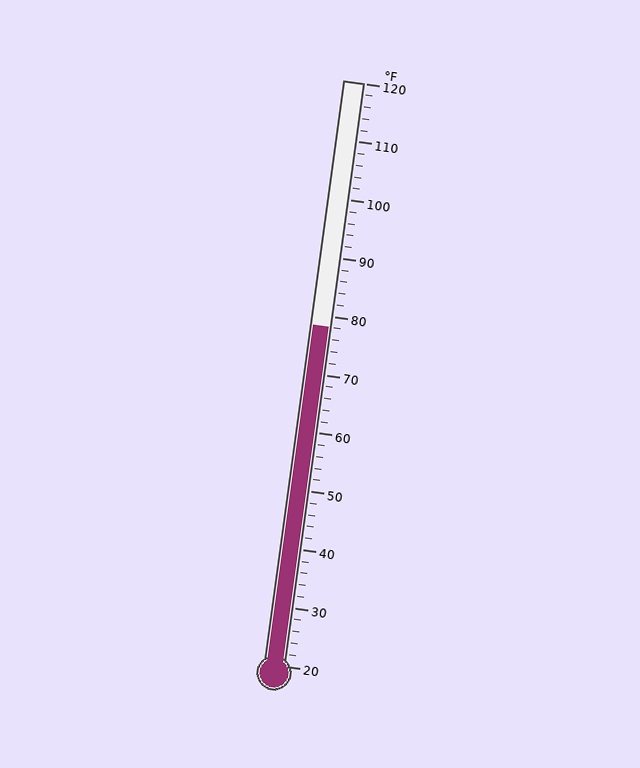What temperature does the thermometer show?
The thermometer shows approximately 78°F.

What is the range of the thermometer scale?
The thermometer scale ranges from 20°F to 120°F.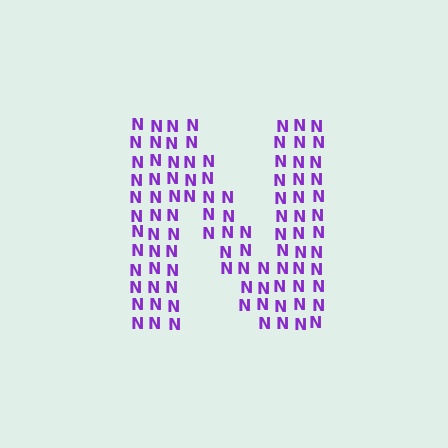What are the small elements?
The small elements are letter N's.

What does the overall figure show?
The overall figure shows the letter N.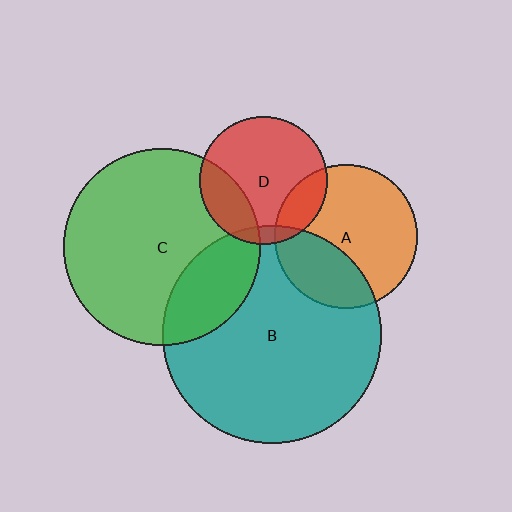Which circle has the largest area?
Circle B (teal).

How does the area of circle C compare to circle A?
Approximately 1.9 times.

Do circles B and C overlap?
Yes.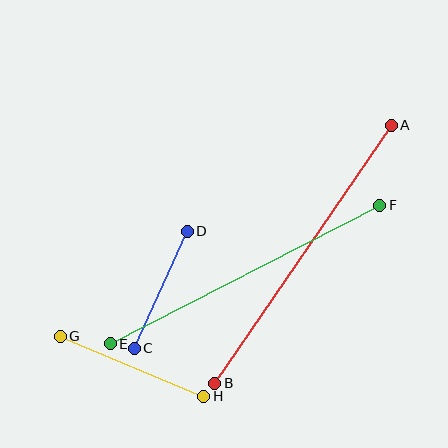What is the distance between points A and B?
The distance is approximately 313 pixels.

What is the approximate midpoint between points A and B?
The midpoint is at approximately (303, 254) pixels.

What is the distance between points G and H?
The distance is approximately 156 pixels.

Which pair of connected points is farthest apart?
Points A and B are farthest apart.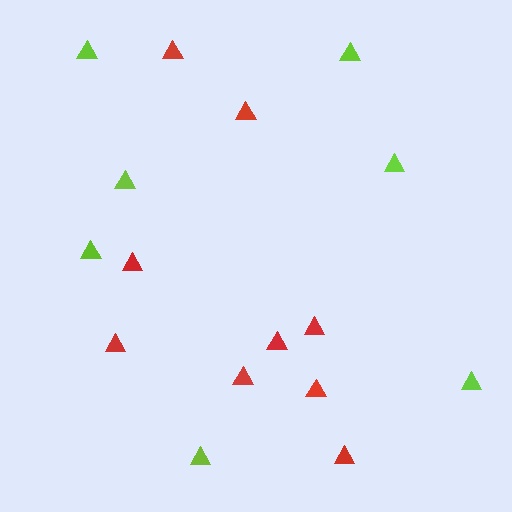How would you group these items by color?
There are 2 groups: one group of red triangles (9) and one group of lime triangles (7).